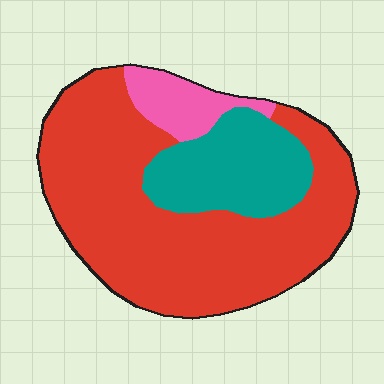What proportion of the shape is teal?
Teal takes up between a sixth and a third of the shape.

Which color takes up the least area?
Pink, at roughly 10%.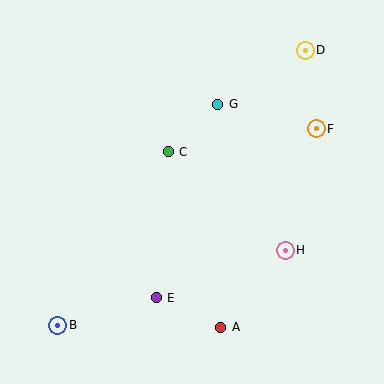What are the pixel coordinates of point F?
Point F is at (316, 129).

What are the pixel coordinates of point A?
Point A is at (221, 327).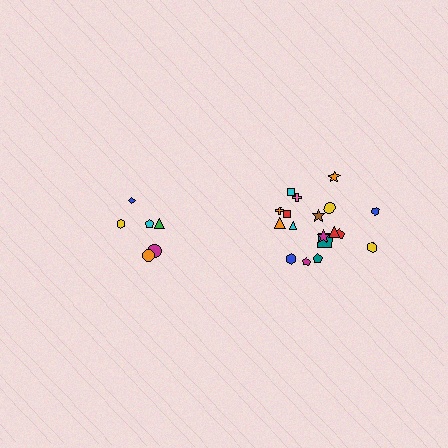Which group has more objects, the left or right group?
The right group.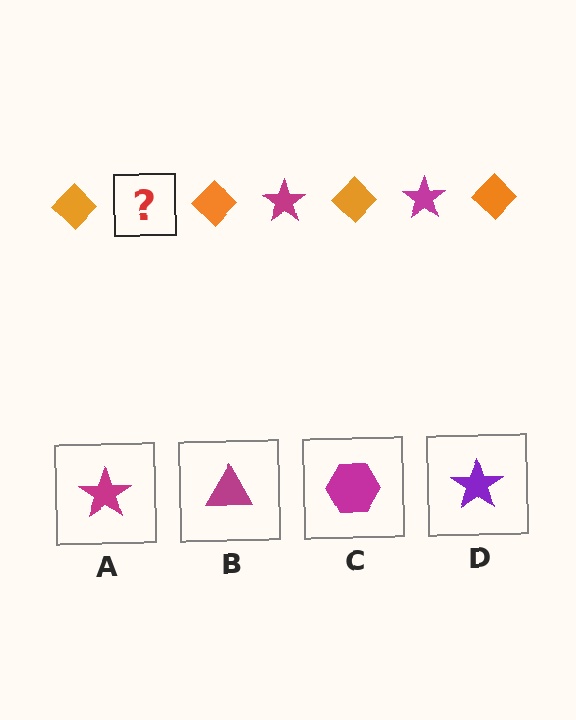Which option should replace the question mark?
Option A.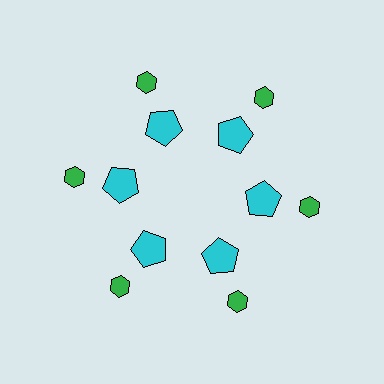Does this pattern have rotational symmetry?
Yes, this pattern has 6-fold rotational symmetry. It looks the same after rotating 60 degrees around the center.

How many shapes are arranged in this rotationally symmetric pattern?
There are 12 shapes, arranged in 6 groups of 2.